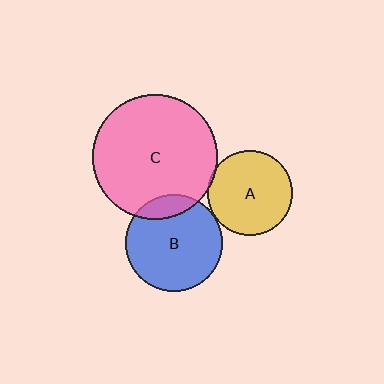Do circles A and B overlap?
Yes.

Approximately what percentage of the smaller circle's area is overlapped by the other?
Approximately 5%.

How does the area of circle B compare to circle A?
Approximately 1.3 times.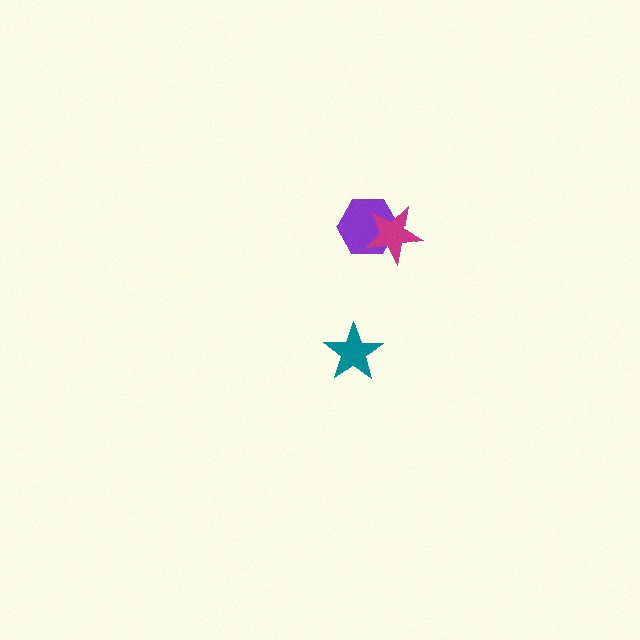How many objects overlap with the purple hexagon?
1 object overlaps with the purple hexagon.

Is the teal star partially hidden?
No, no other shape covers it.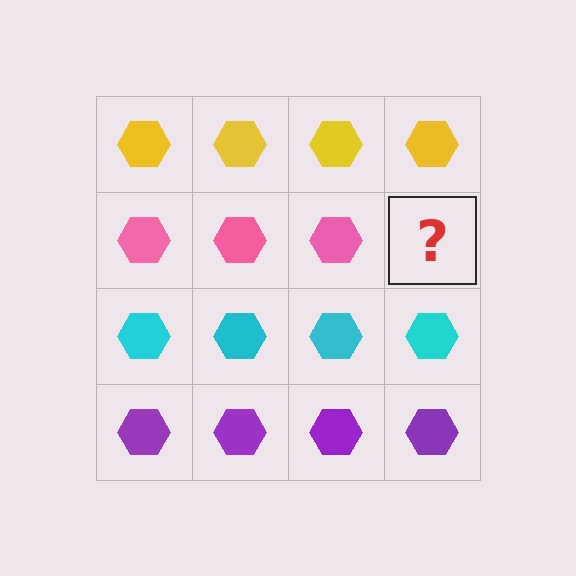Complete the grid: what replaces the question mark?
The question mark should be replaced with a pink hexagon.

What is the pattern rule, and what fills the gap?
The rule is that each row has a consistent color. The gap should be filled with a pink hexagon.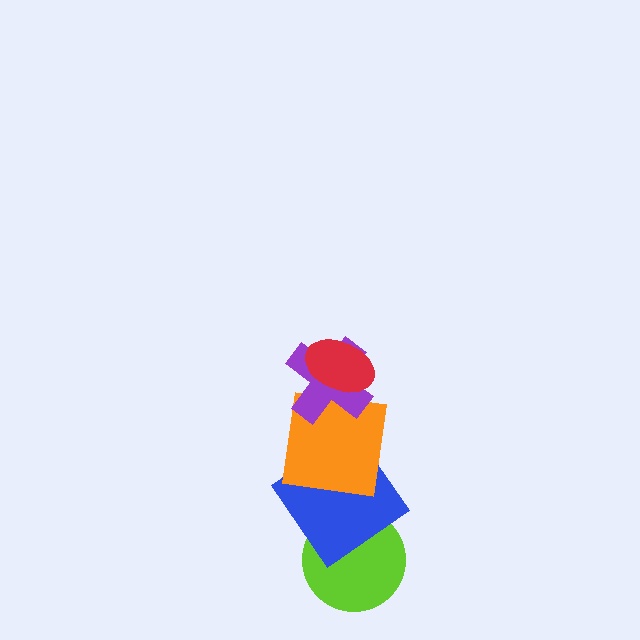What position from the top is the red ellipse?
The red ellipse is 1st from the top.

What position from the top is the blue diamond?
The blue diamond is 4th from the top.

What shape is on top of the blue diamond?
The orange square is on top of the blue diamond.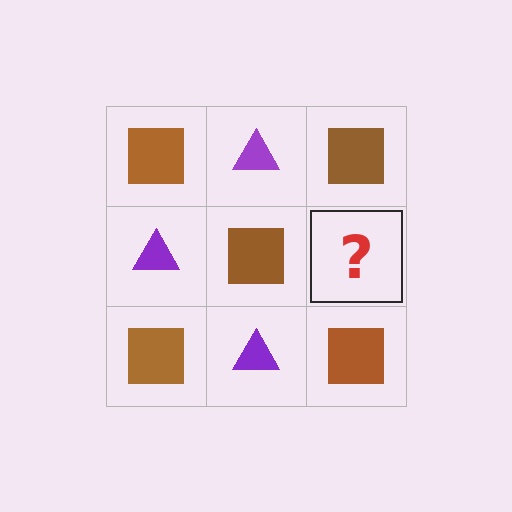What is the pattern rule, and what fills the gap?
The rule is that it alternates brown square and purple triangle in a checkerboard pattern. The gap should be filled with a purple triangle.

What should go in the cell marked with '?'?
The missing cell should contain a purple triangle.